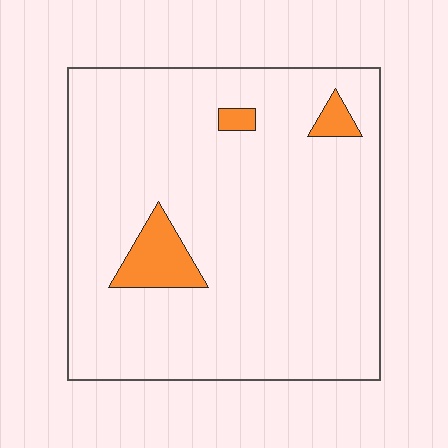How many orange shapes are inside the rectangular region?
3.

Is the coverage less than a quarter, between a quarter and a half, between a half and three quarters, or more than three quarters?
Less than a quarter.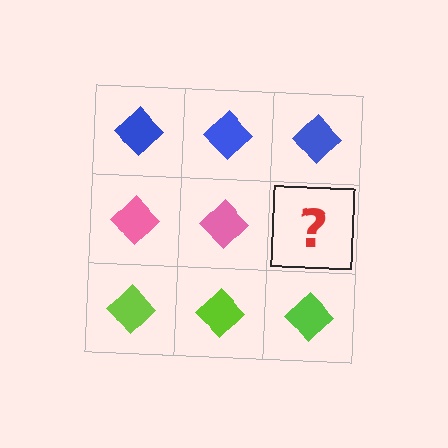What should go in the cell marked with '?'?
The missing cell should contain a pink diamond.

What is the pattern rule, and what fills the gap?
The rule is that each row has a consistent color. The gap should be filled with a pink diamond.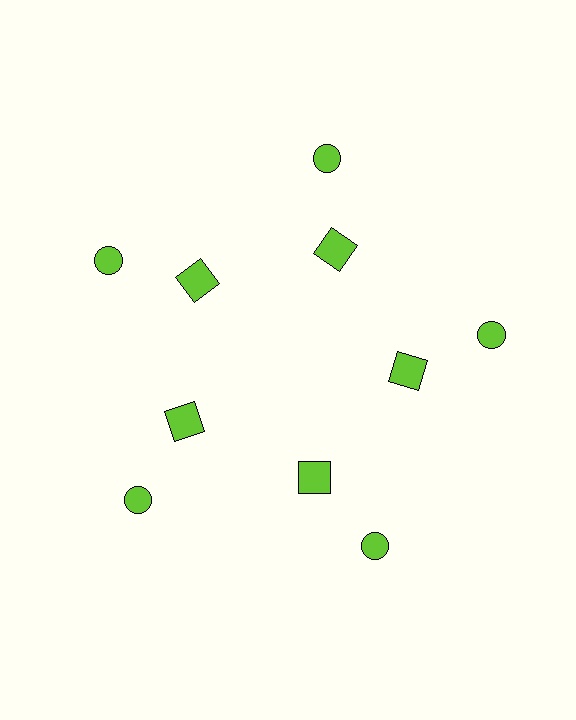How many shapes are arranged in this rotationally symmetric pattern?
There are 10 shapes, arranged in 5 groups of 2.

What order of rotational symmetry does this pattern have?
This pattern has 5-fold rotational symmetry.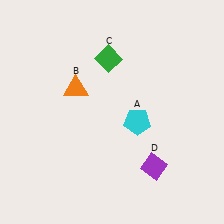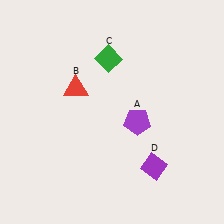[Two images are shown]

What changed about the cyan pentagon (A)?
In Image 1, A is cyan. In Image 2, it changed to purple.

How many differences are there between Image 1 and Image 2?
There are 2 differences between the two images.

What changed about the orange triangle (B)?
In Image 1, B is orange. In Image 2, it changed to red.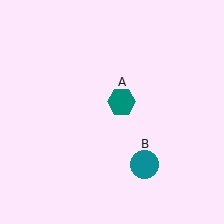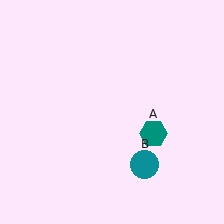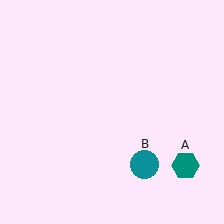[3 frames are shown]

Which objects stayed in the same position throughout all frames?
Teal circle (object B) remained stationary.